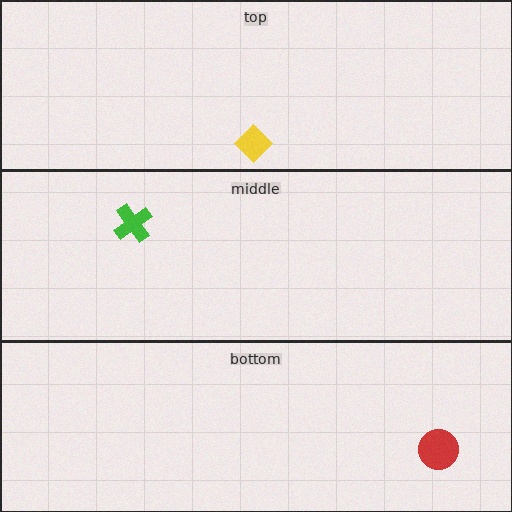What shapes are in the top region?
The yellow diamond.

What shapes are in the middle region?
The green cross.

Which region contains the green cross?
The middle region.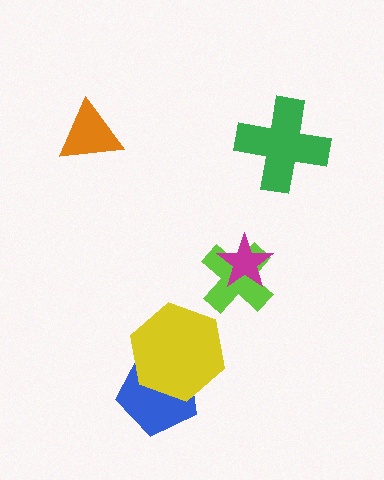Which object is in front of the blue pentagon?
The yellow hexagon is in front of the blue pentagon.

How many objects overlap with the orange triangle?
0 objects overlap with the orange triangle.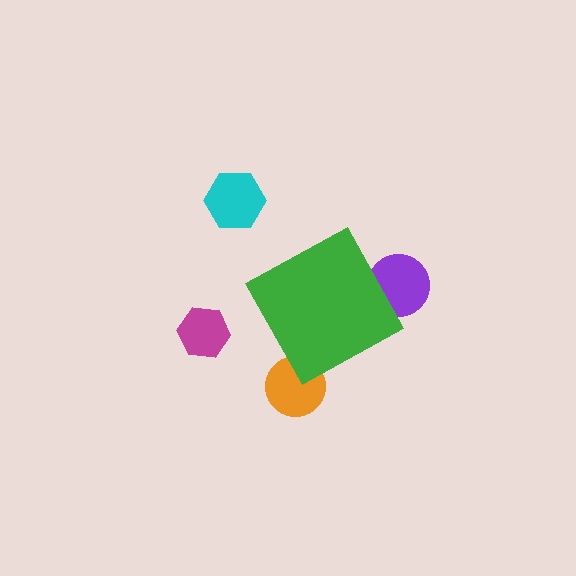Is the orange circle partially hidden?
Yes, the orange circle is partially hidden behind the green diamond.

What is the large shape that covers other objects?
A green diamond.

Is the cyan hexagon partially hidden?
No, the cyan hexagon is fully visible.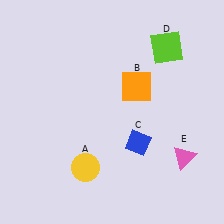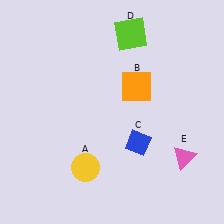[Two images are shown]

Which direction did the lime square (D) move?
The lime square (D) moved left.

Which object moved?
The lime square (D) moved left.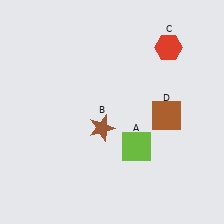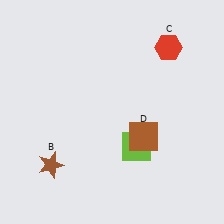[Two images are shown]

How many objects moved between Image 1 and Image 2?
2 objects moved between the two images.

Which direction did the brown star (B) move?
The brown star (B) moved left.